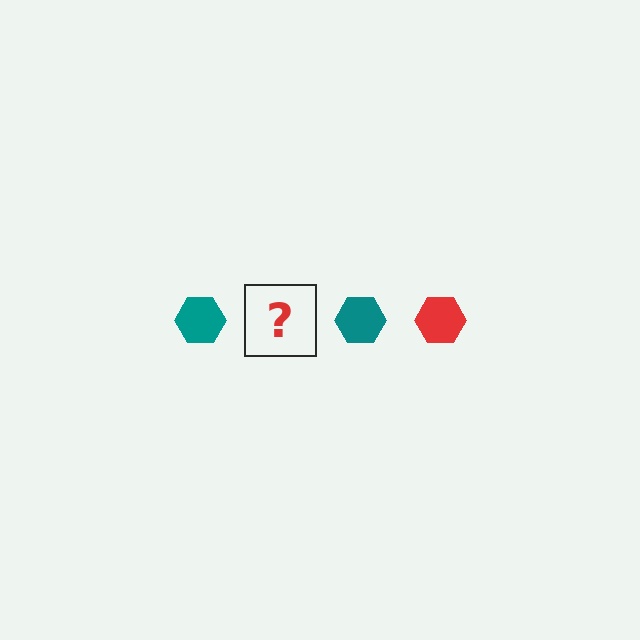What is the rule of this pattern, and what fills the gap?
The rule is that the pattern cycles through teal, red hexagons. The gap should be filled with a red hexagon.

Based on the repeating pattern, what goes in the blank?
The blank should be a red hexagon.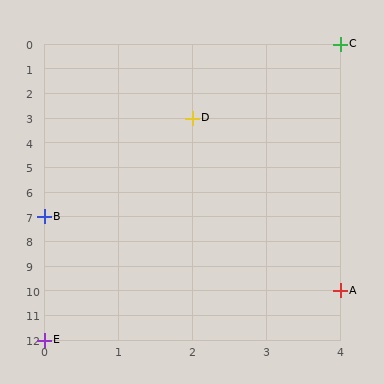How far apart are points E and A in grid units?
Points E and A are 4 columns and 2 rows apart (about 4.5 grid units diagonally).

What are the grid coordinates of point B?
Point B is at grid coordinates (0, 7).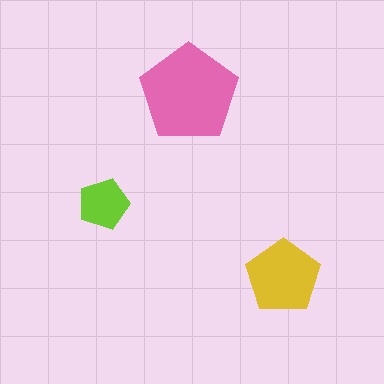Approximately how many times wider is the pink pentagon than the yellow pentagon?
About 1.5 times wider.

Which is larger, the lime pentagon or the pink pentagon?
The pink one.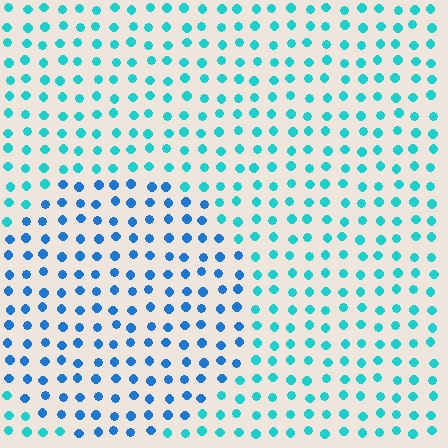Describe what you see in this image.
The image is filled with small cyan elements in a uniform arrangement. A circle-shaped region is visible where the elements are tinted to a slightly different hue, forming a subtle color boundary.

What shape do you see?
I see a circle.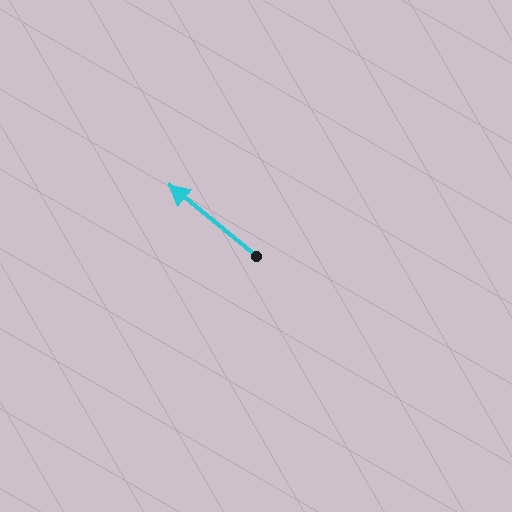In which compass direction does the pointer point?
Northwest.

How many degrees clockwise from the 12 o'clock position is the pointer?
Approximately 309 degrees.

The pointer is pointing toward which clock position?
Roughly 10 o'clock.